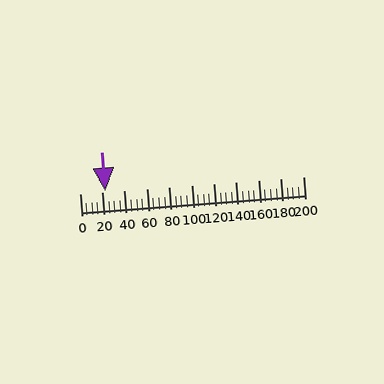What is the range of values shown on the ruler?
The ruler shows values from 0 to 200.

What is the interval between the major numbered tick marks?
The major tick marks are spaced 20 units apart.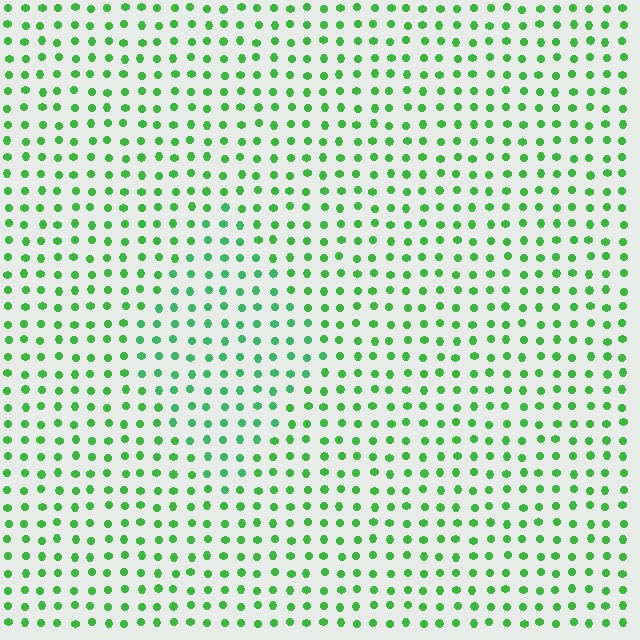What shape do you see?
I see a diamond.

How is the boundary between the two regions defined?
The boundary is defined purely by a slight shift in hue (about 22 degrees). Spacing, size, and orientation are identical on both sides.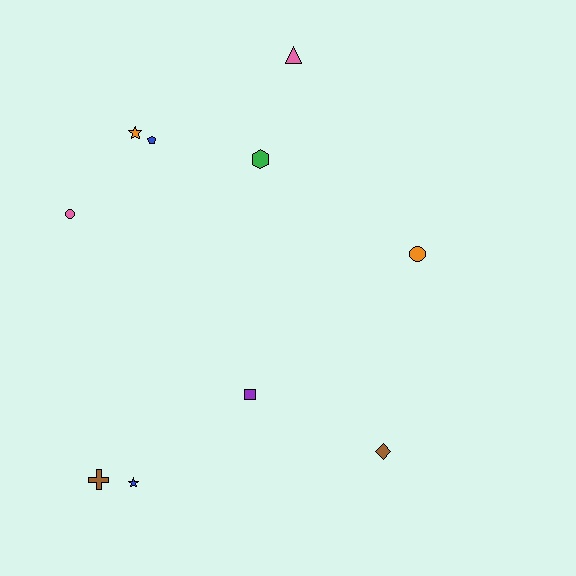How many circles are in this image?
There are 2 circles.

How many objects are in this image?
There are 10 objects.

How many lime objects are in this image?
There are no lime objects.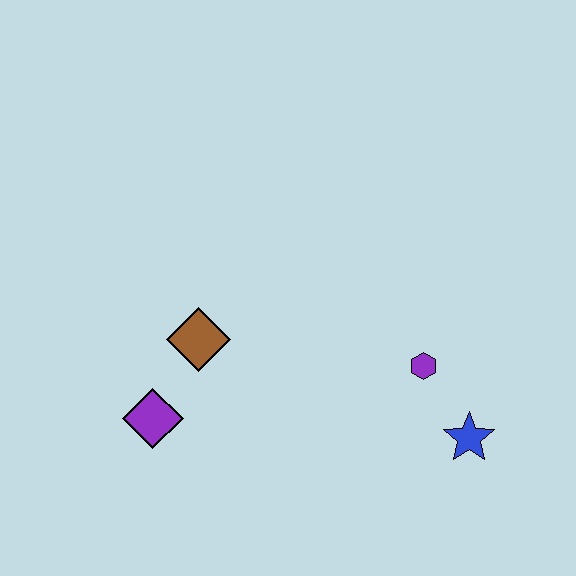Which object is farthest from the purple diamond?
The blue star is farthest from the purple diamond.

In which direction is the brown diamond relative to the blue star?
The brown diamond is to the left of the blue star.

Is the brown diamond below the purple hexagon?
No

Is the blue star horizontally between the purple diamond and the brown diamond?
No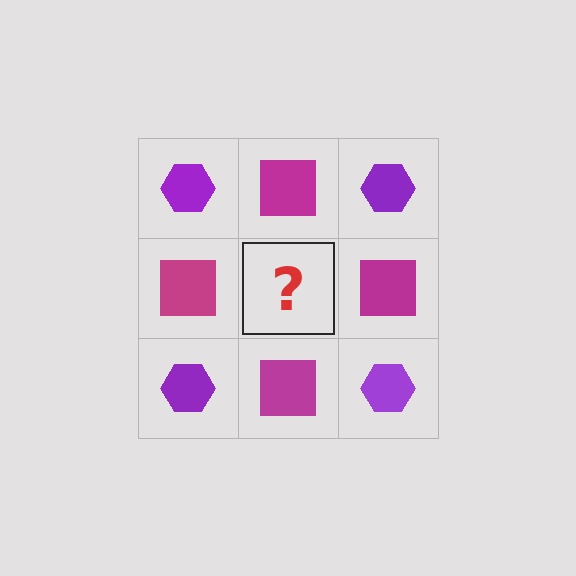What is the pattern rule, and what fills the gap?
The rule is that it alternates purple hexagon and magenta square in a checkerboard pattern. The gap should be filled with a purple hexagon.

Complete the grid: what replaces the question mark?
The question mark should be replaced with a purple hexagon.